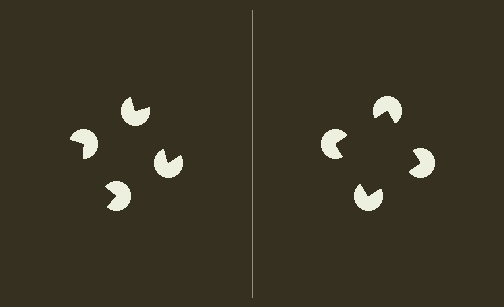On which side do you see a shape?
An illusory square appears on the right side. On the left side the wedge cuts are rotated, so no coherent shape forms.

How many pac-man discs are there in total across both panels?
8 — 4 on each side.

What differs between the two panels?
The pac-man discs are positioned identically on both sides; only the wedge orientations differ. On the right they align to a square; on the left they are misaligned.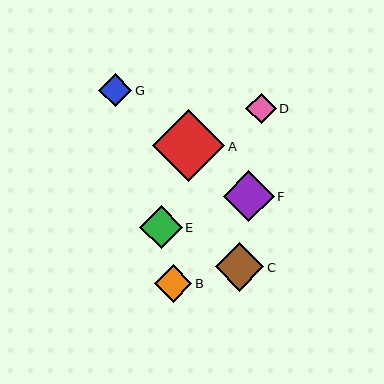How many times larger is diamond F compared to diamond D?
Diamond F is approximately 1.7 times the size of diamond D.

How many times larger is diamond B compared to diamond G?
Diamond B is approximately 1.1 times the size of diamond G.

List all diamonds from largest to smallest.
From largest to smallest: A, F, C, E, B, G, D.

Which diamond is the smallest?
Diamond D is the smallest with a size of approximately 30 pixels.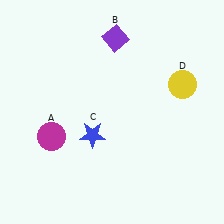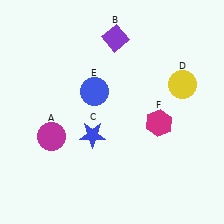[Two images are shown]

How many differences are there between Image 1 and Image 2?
There are 2 differences between the two images.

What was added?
A blue circle (E), a magenta hexagon (F) were added in Image 2.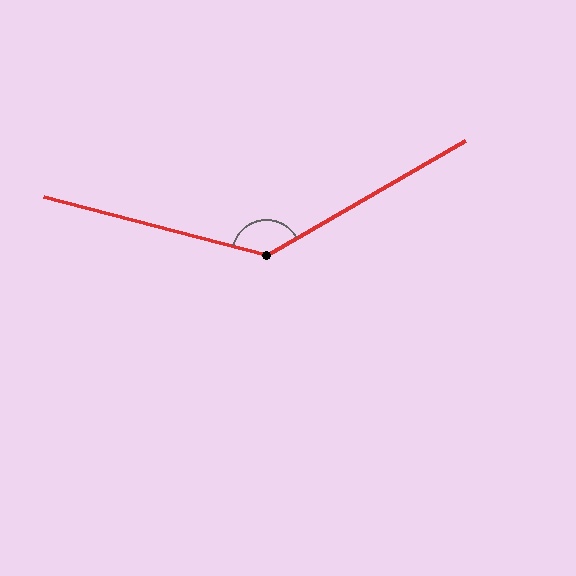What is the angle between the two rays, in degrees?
Approximately 136 degrees.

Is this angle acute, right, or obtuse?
It is obtuse.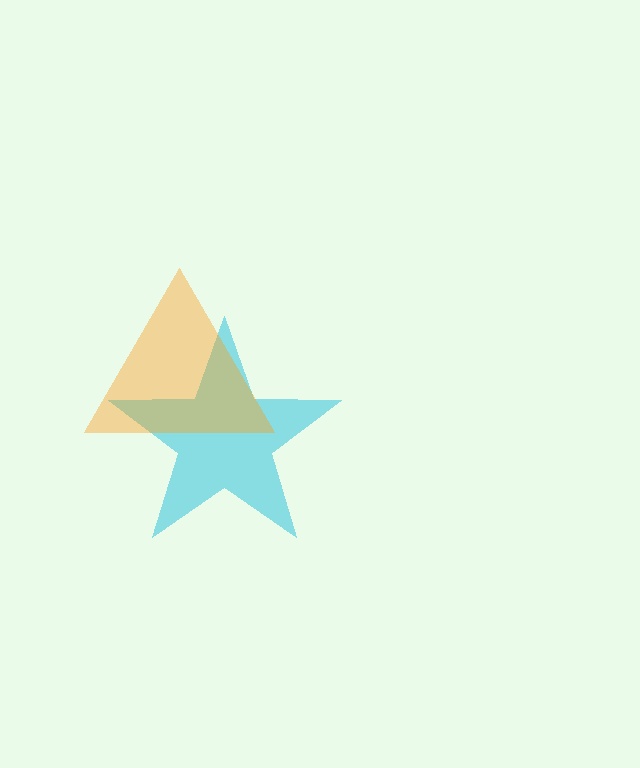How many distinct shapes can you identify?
There are 2 distinct shapes: a cyan star, an orange triangle.